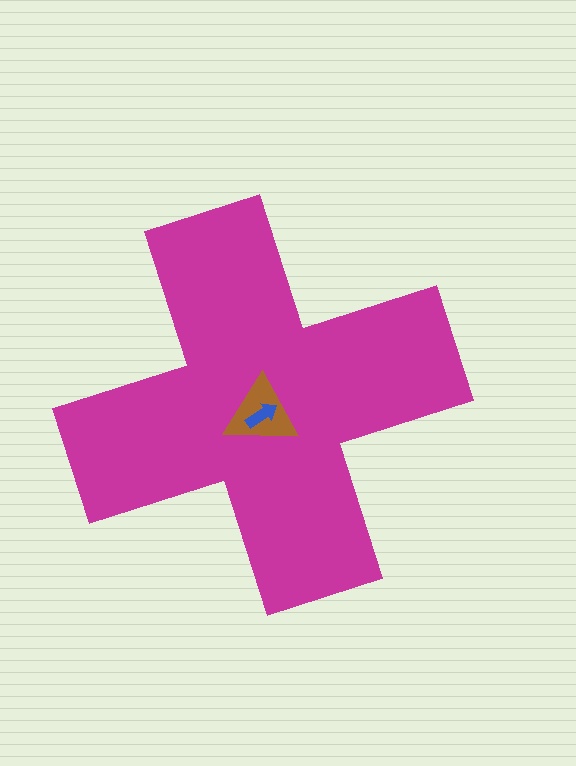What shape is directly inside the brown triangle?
The blue arrow.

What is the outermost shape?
The magenta cross.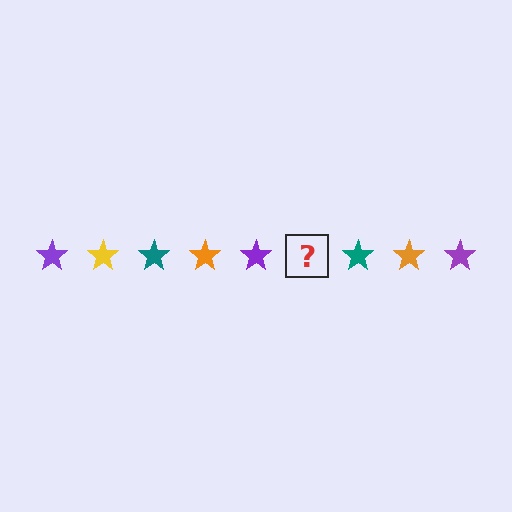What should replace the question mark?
The question mark should be replaced with a yellow star.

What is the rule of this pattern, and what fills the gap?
The rule is that the pattern cycles through purple, yellow, teal, orange stars. The gap should be filled with a yellow star.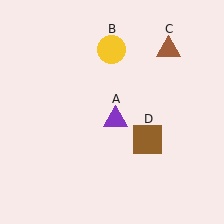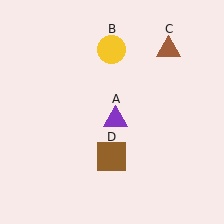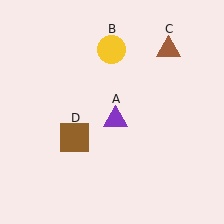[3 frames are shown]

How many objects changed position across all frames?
1 object changed position: brown square (object D).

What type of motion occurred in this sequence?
The brown square (object D) rotated clockwise around the center of the scene.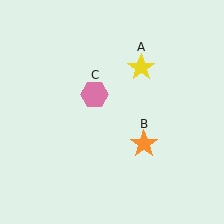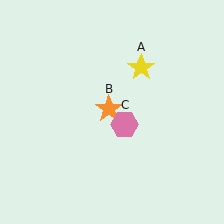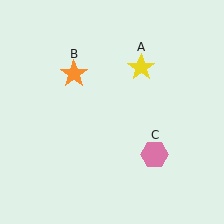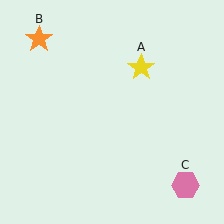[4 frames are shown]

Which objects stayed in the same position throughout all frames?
Yellow star (object A) remained stationary.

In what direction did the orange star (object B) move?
The orange star (object B) moved up and to the left.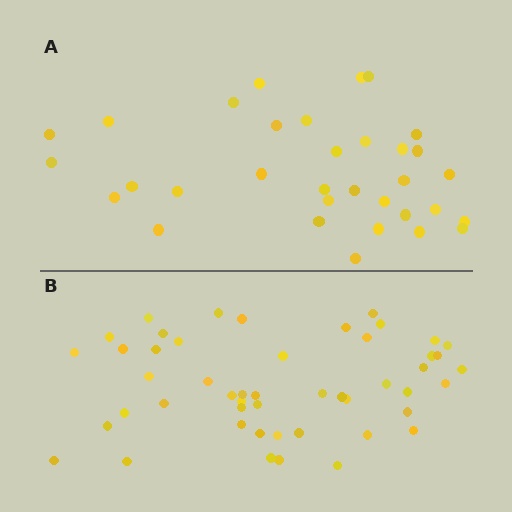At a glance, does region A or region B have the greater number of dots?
Region B (the bottom region) has more dots.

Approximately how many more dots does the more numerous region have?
Region B has approximately 15 more dots than region A.